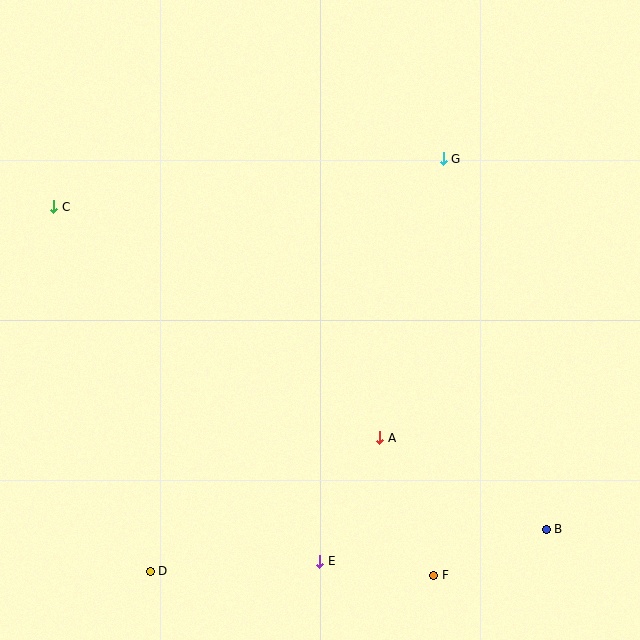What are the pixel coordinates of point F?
Point F is at (434, 575).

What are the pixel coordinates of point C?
Point C is at (54, 207).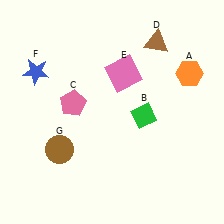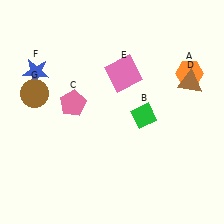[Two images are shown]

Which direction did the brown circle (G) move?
The brown circle (G) moved up.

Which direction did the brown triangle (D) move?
The brown triangle (D) moved down.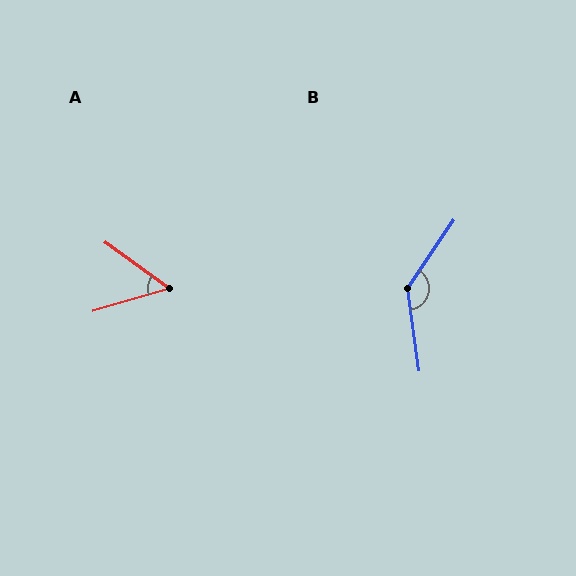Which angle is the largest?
B, at approximately 138 degrees.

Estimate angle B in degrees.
Approximately 138 degrees.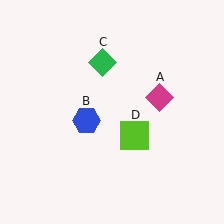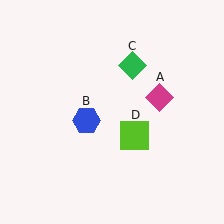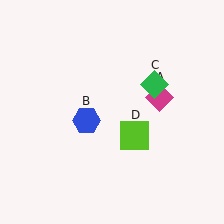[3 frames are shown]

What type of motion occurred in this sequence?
The green diamond (object C) rotated clockwise around the center of the scene.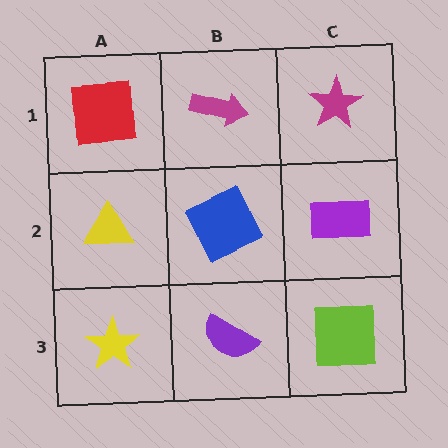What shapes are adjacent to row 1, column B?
A blue square (row 2, column B), a red square (row 1, column A), a magenta star (row 1, column C).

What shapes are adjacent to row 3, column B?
A blue square (row 2, column B), a yellow star (row 3, column A), a lime square (row 3, column C).